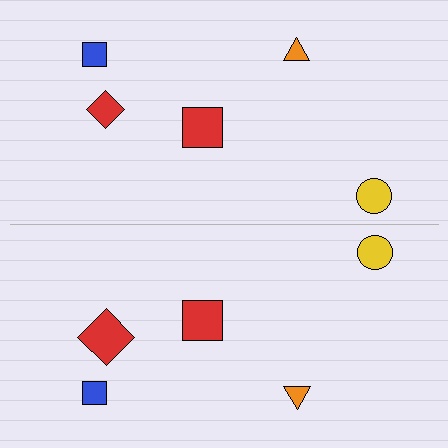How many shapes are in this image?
There are 10 shapes in this image.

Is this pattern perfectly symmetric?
No, the pattern is not perfectly symmetric. The red diamond on the bottom side has a different size than its mirror counterpart.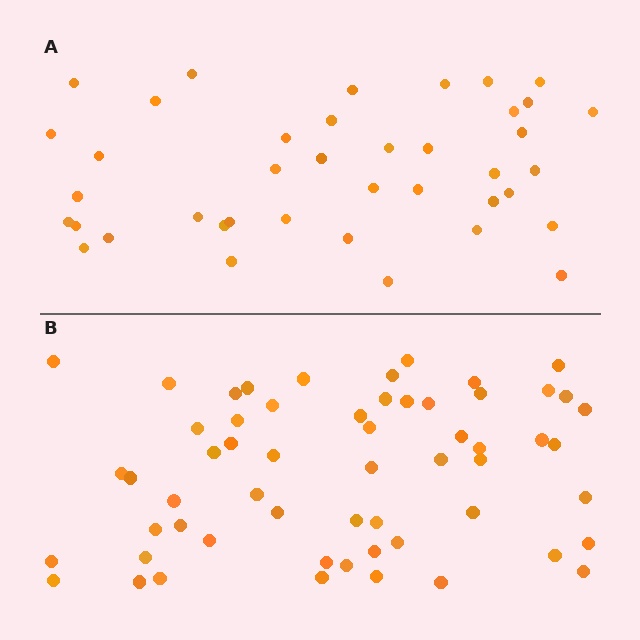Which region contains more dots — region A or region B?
Region B (the bottom region) has more dots.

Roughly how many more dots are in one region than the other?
Region B has approximately 20 more dots than region A.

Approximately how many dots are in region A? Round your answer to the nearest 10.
About 40 dots.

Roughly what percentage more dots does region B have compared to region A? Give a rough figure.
About 45% more.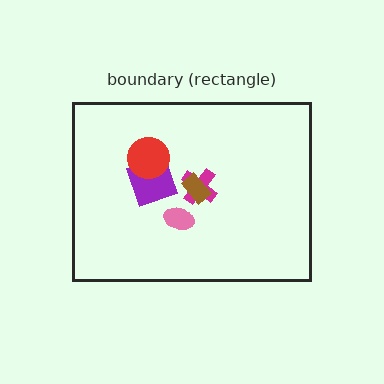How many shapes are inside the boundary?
5 inside, 0 outside.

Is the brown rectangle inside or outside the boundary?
Inside.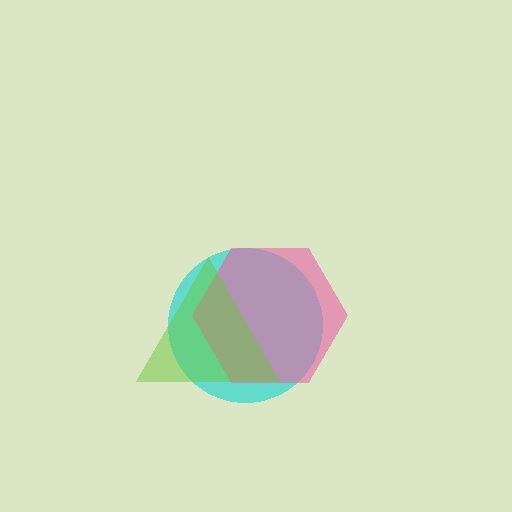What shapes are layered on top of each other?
The layered shapes are: a cyan circle, a pink hexagon, a lime triangle.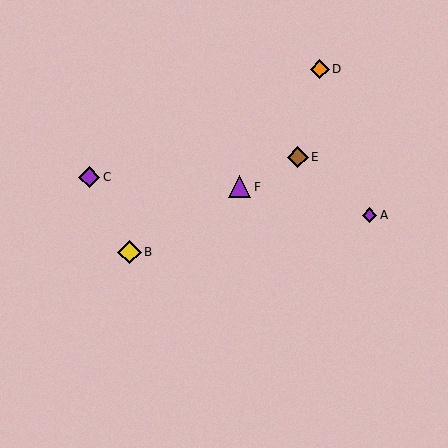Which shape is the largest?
The yellow diamond (labeled B) is the largest.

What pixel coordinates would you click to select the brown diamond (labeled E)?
Click at (298, 157) to select the brown diamond E.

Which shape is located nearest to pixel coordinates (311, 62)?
The orange diamond (labeled D) at (320, 69) is nearest to that location.